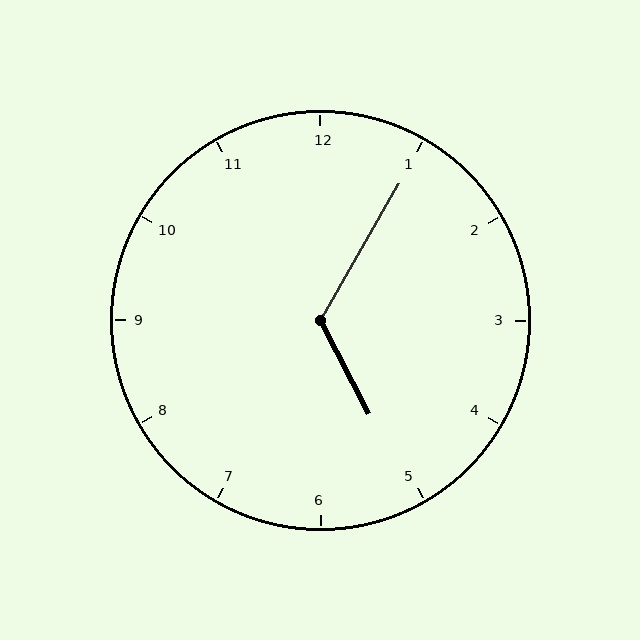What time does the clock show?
5:05.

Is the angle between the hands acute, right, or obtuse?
It is obtuse.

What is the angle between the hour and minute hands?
Approximately 122 degrees.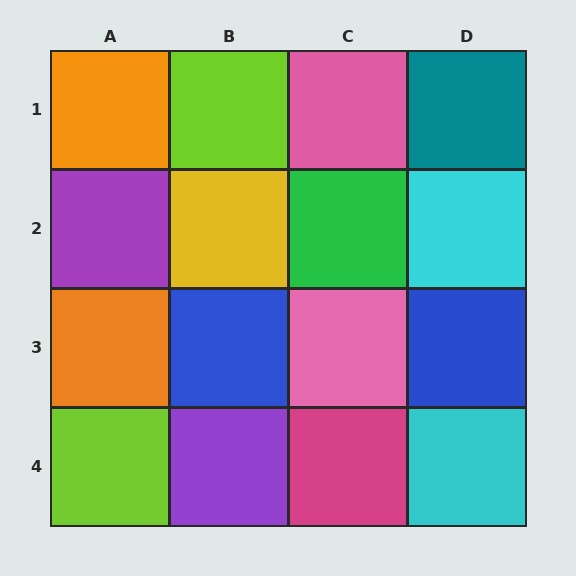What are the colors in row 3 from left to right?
Orange, blue, pink, blue.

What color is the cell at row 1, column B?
Lime.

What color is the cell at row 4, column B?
Purple.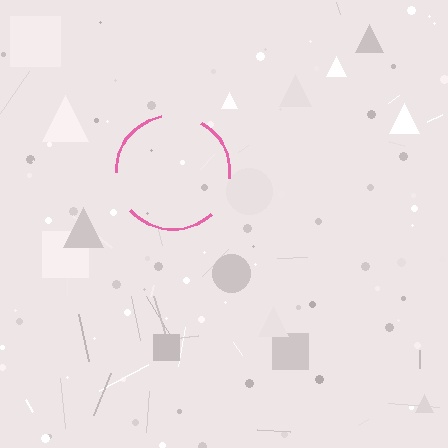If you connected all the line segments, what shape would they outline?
They would outline a circle.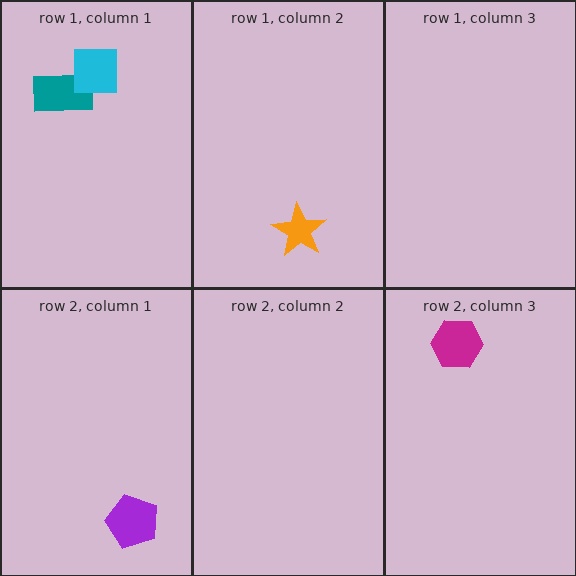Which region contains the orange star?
The row 1, column 2 region.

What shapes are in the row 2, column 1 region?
The purple pentagon.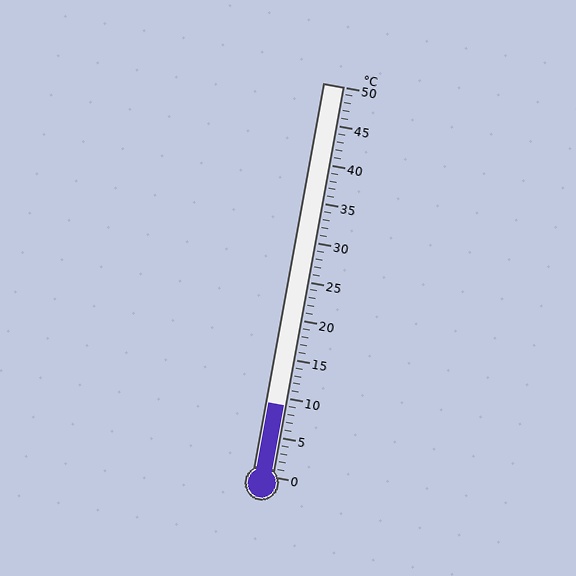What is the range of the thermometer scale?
The thermometer scale ranges from 0°C to 50°C.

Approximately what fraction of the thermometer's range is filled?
The thermometer is filled to approximately 20% of its range.